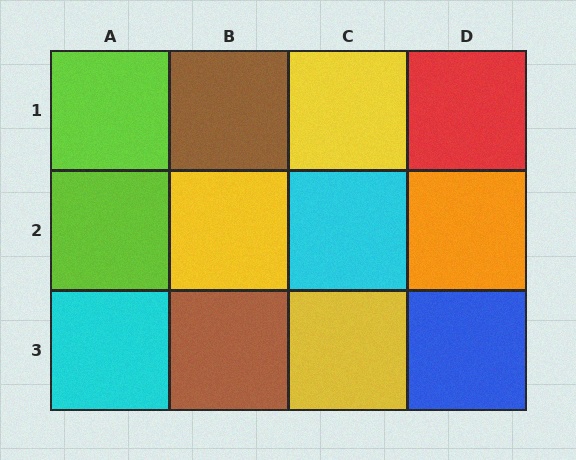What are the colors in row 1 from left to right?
Lime, brown, yellow, red.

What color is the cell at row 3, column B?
Brown.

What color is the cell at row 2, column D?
Orange.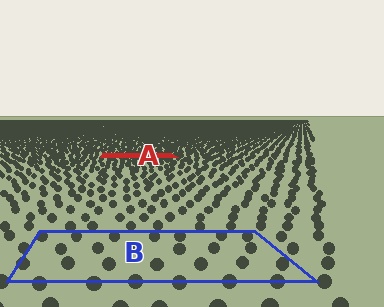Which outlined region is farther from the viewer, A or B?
Region A is farther from the viewer — the texture elements inside it appear smaller and more densely packed.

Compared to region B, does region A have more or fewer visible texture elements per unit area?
Region A has more texture elements per unit area — they are packed more densely because it is farther away.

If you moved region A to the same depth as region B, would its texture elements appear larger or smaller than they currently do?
They would appear larger. At a closer depth, the same texture elements are projected at a bigger on-screen size.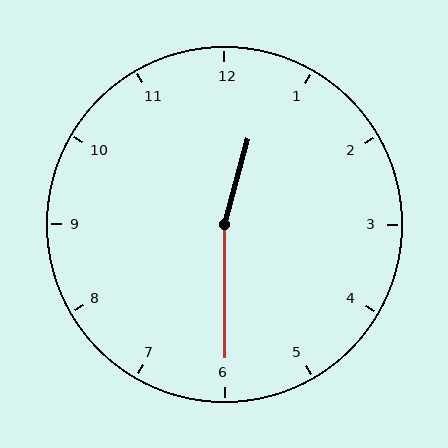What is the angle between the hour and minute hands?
Approximately 165 degrees.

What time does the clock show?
12:30.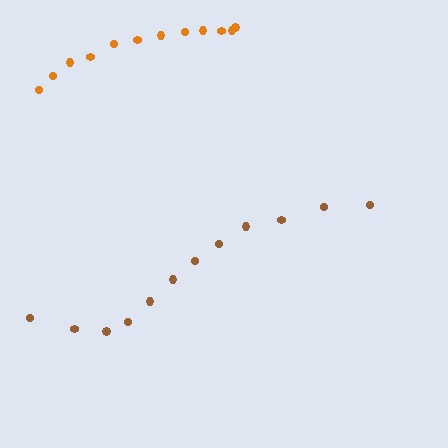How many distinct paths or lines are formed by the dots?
There are 2 distinct paths.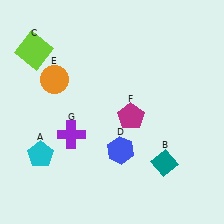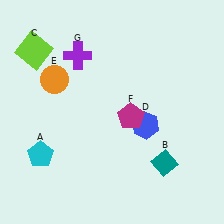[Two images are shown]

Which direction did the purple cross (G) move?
The purple cross (G) moved up.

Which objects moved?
The objects that moved are: the blue hexagon (D), the purple cross (G).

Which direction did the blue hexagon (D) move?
The blue hexagon (D) moved right.